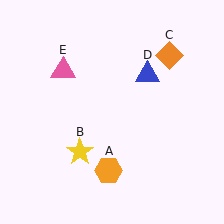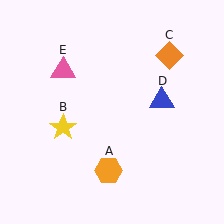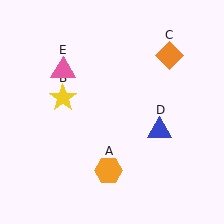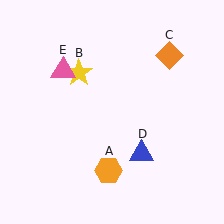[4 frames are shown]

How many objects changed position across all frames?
2 objects changed position: yellow star (object B), blue triangle (object D).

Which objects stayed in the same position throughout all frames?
Orange hexagon (object A) and orange diamond (object C) and pink triangle (object E) remained stationary.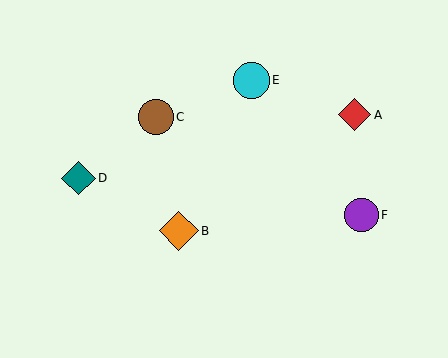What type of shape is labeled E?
Shape E is a cyan circle.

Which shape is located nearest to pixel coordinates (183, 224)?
The orange diamond (labeled B) at (179, 231) is nearest to that location.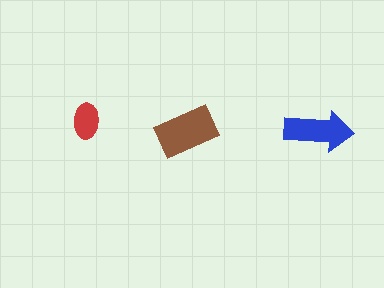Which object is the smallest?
The red ellipse.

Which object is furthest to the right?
The blue arrow is rightmost.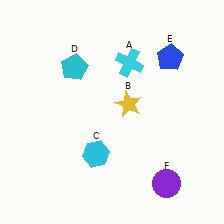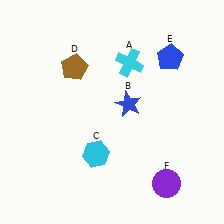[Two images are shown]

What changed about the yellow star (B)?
In Image 1, B is yellow. In Image 2, it changed to blue.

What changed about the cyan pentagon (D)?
In Image 1, D is cyan. In Image 2, it changed to brown.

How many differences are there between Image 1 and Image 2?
There are 2 differences between the two images.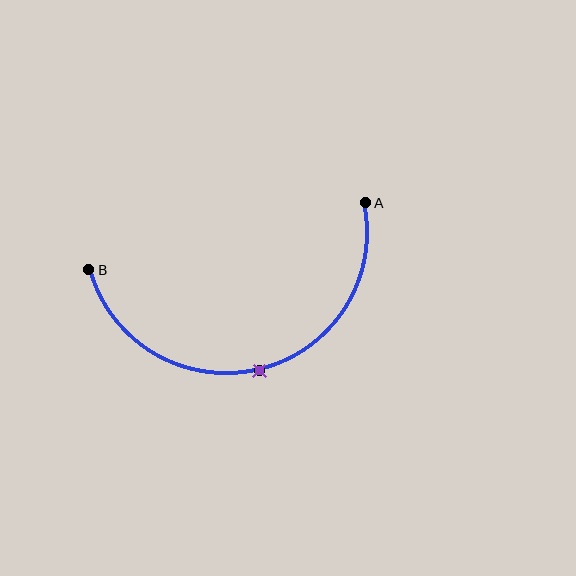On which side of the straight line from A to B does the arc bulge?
The arc bulges below the straight line connecting A and B.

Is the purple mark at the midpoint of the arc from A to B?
Yes. The purple mark lies on the arc at equal arc-length from both A and B — it is the arc midpoint.